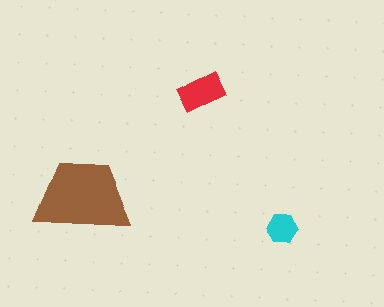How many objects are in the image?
There are 3 objects in the image.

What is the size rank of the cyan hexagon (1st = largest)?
3rd.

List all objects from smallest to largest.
The cyan hexagon, the red rectangle, the brown trapezoid.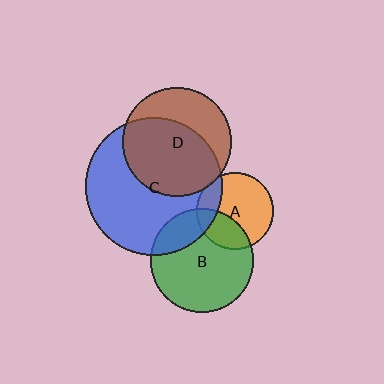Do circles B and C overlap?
Yes.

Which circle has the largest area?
Circle C (blue).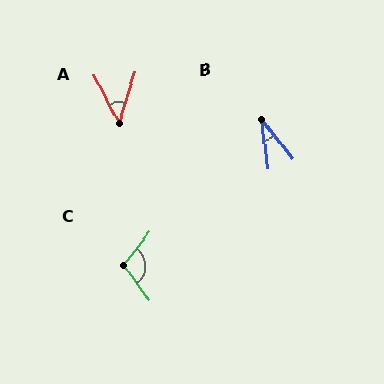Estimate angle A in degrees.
Approximately 45 degrees.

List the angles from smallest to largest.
B (31°), A (45°), C (106°).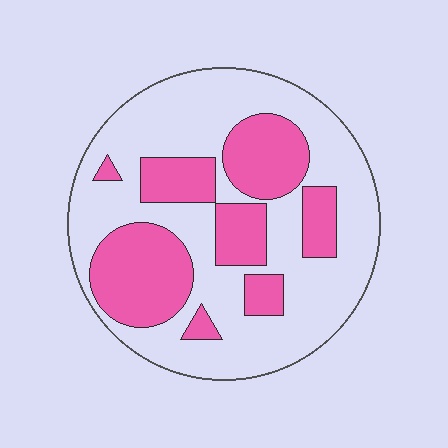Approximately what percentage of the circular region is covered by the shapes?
Approximately 35%.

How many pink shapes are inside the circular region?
8.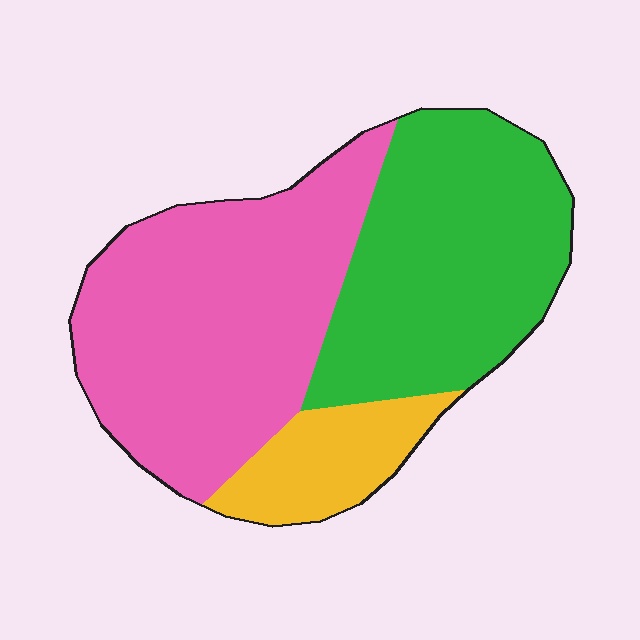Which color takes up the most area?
Pink, at roughly 50%.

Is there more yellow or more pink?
Pink.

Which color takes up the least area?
Yellow, at roughly 15%.